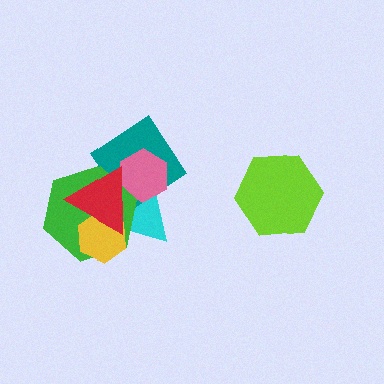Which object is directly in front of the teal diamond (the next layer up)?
The pink hexagon is directly in front of the teal diamond.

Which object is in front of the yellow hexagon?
The red triangle is in front of the yellow hexagon.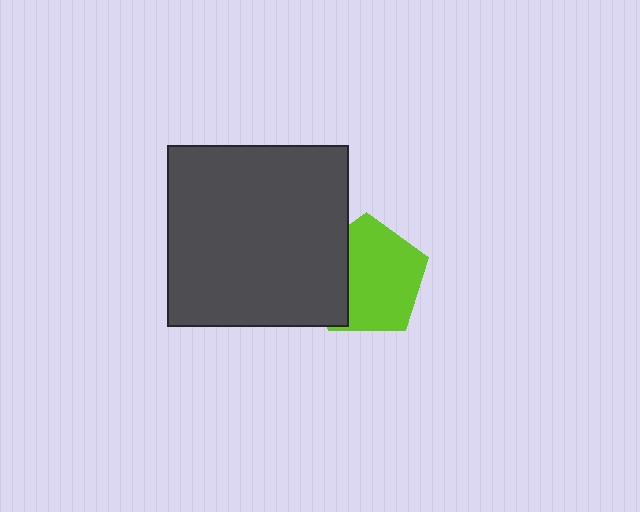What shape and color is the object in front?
The object in front is a dark gray square.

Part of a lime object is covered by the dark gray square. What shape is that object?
It is a pentagon.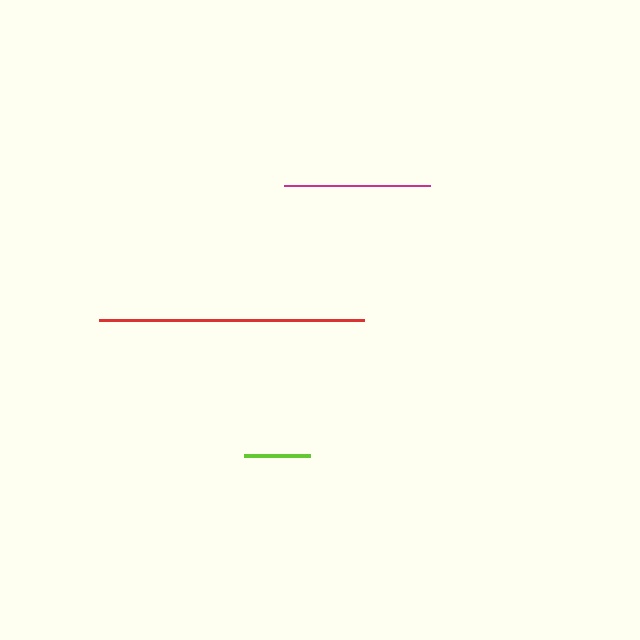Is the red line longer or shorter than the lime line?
The red line is longer than the lime line.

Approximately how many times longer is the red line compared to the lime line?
The red line is approximately 4.1 times the length of the lime line.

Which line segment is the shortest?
The lime line is the shortest at approximately 65 pixels.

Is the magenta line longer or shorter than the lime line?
The magenta line is longer than the lime line.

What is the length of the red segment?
The red segment is approximately 265 pixels long.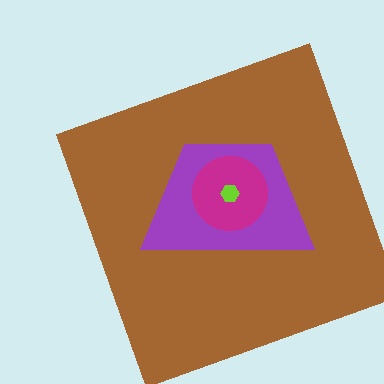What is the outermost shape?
The brown square.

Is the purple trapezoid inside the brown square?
Yes.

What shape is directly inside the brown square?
The purple trapezoid.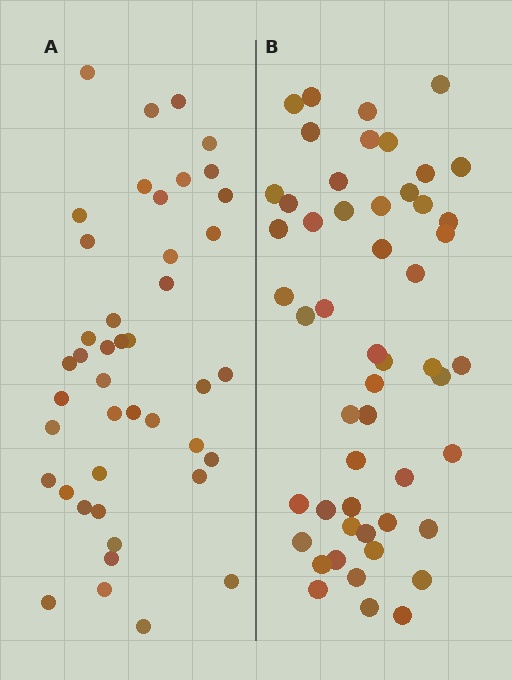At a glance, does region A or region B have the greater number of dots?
Region B (the right region) has more dots.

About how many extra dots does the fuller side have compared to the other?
Region B has roughly 8 or so more dots than region A.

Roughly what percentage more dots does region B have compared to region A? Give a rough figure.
About 20% more.